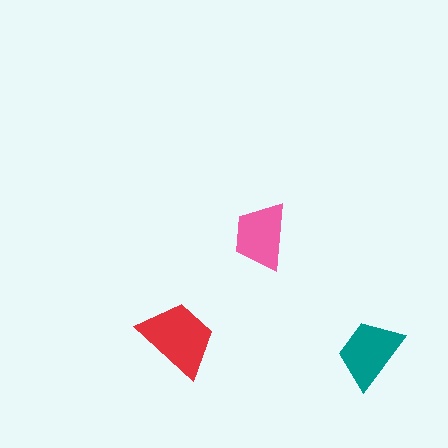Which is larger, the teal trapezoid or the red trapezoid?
The red one.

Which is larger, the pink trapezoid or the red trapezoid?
The red one.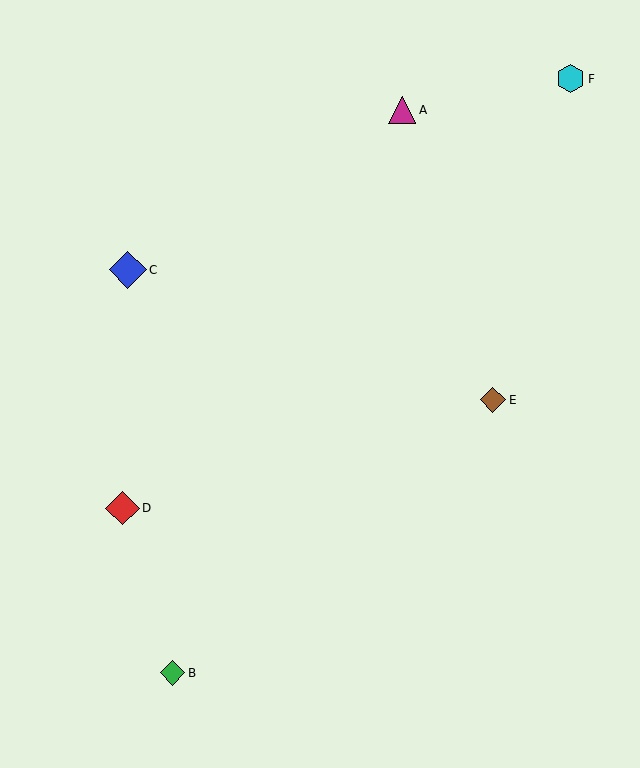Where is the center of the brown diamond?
The center of the brown diamond is at (493, 400).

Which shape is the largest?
The blue diamond (labeled C) is the largest.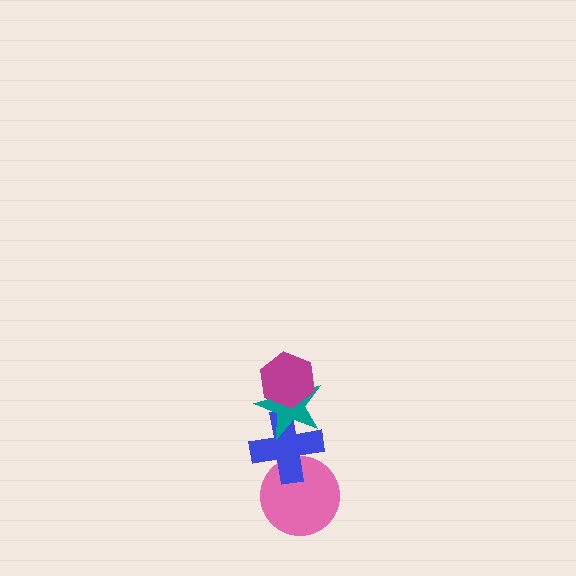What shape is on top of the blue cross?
The teal star is on top of the blue cross.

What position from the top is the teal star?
The teal star is 2nd from the top.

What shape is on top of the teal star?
The magenta hexagon is on top of the teal star.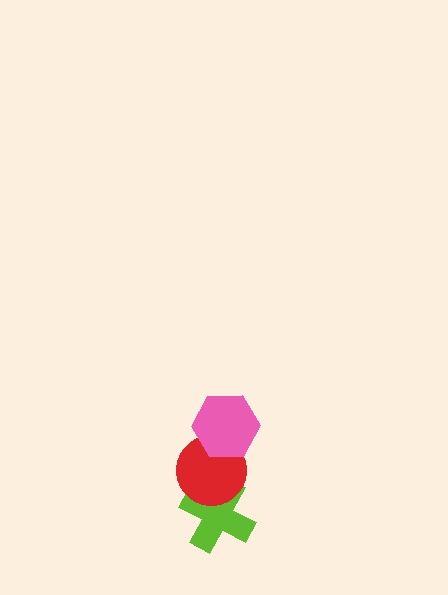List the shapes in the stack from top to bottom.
From top to bottom: the pink hexagon, the red circle, the lime cross.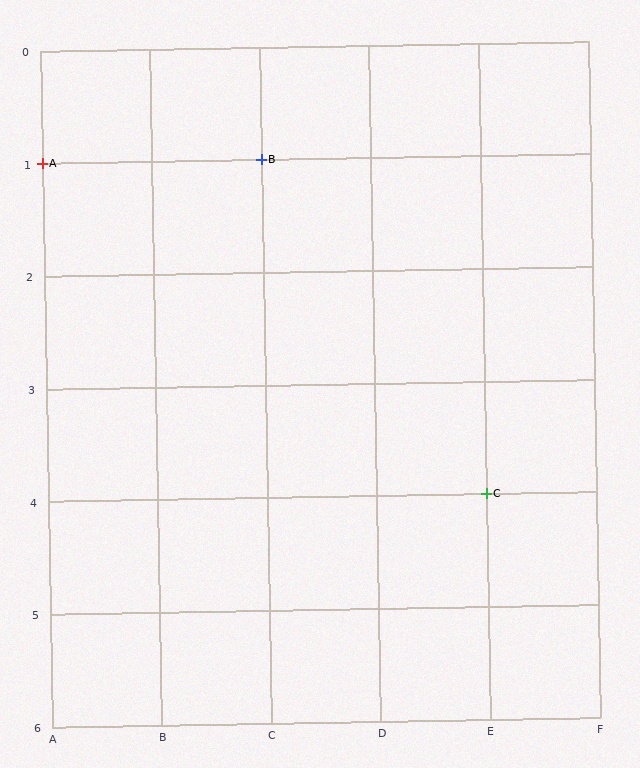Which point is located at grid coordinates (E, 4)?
Point C is at (E, 4).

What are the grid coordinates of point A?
Point A is at grid coordinates (A, 1).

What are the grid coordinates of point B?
Point B is at grid coordinates (C, 1).